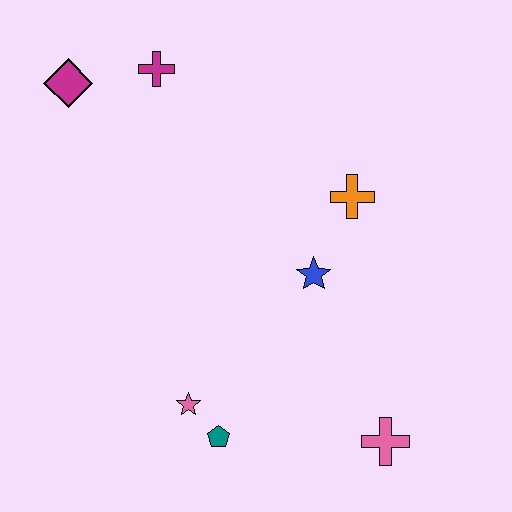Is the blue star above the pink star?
Yes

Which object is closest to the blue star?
The orange cross is closest to the blue star.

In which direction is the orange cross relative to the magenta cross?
The orange cross is to the right of the magenta cross.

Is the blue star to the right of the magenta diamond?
Yes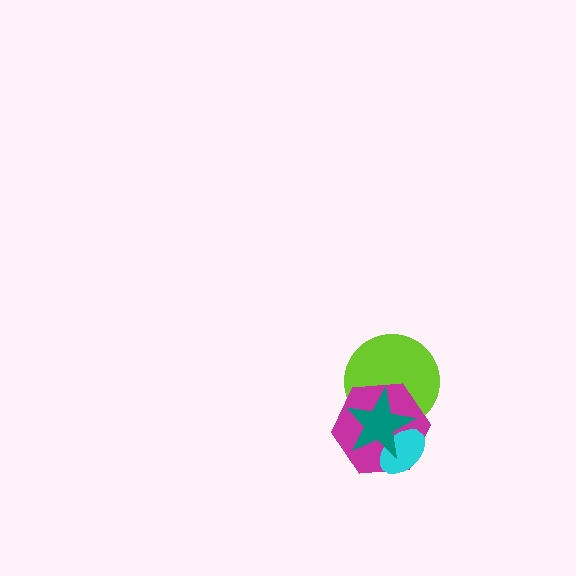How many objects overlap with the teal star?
3 objects overlap with the teal star.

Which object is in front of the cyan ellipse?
The teal star is in front of the cyan ellipse.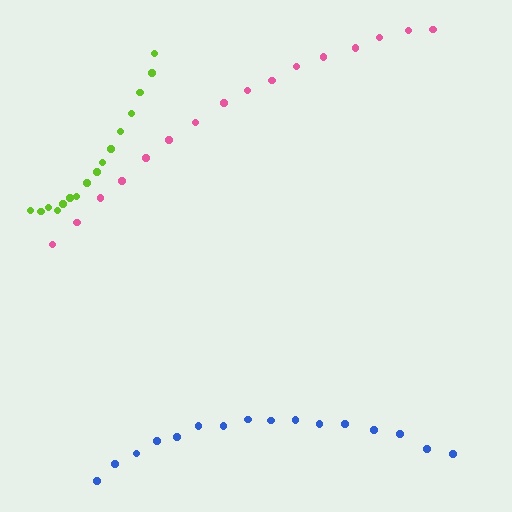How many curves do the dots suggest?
There are 3 distinct paths.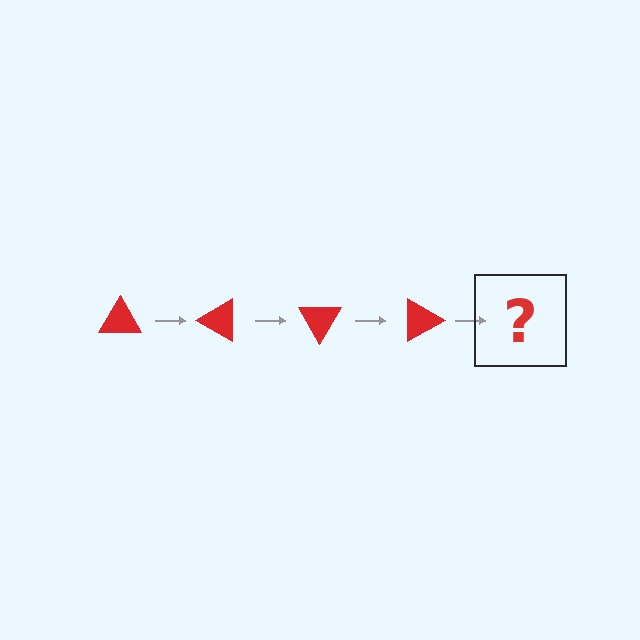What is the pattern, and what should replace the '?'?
The pattern is that the triangle rotates 30 degrees each step. The '?' should be a red triangle rotated 120 degrees.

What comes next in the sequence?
The next element should be a red triangle rotated 120 degrees.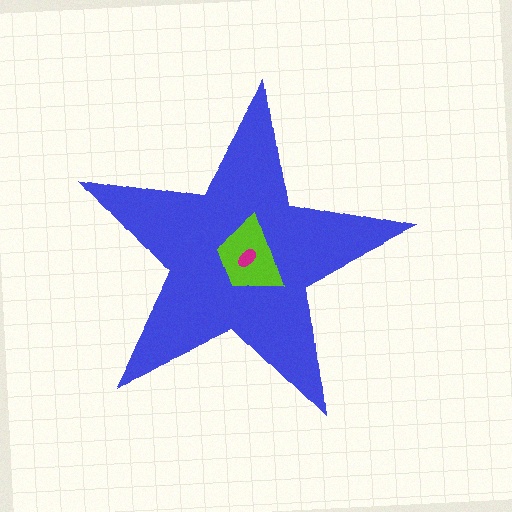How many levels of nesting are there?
3.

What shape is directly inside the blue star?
The lime trapezoid.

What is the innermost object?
The magenta ellipse.